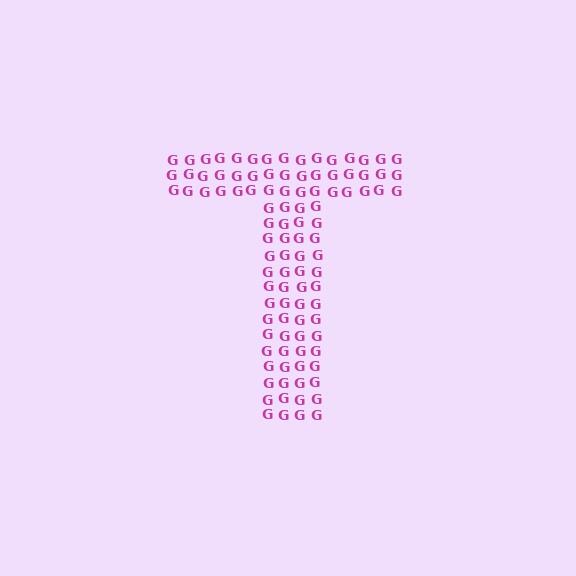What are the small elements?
The small elements are letter G's.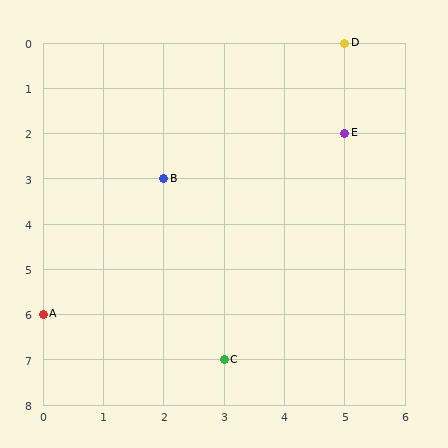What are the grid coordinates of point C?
Point C is at grid coordinates (3, 7).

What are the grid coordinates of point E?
Point E is at grid coordinates (5, 2).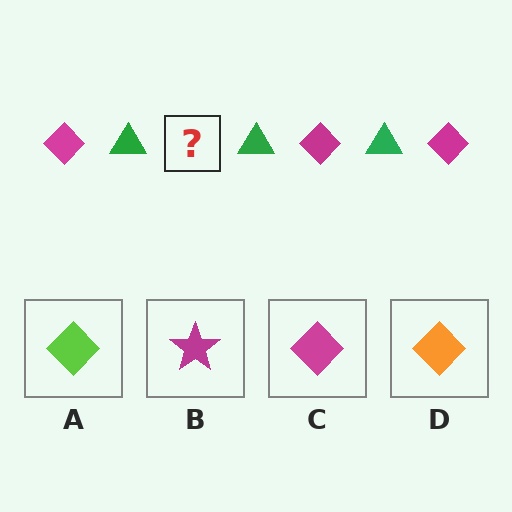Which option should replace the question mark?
Option C.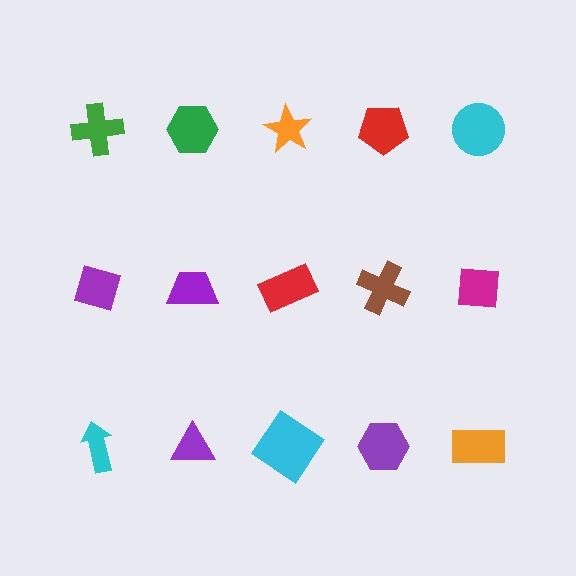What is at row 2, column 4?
A brown cross.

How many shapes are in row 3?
5 shapes.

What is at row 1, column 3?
An orange star.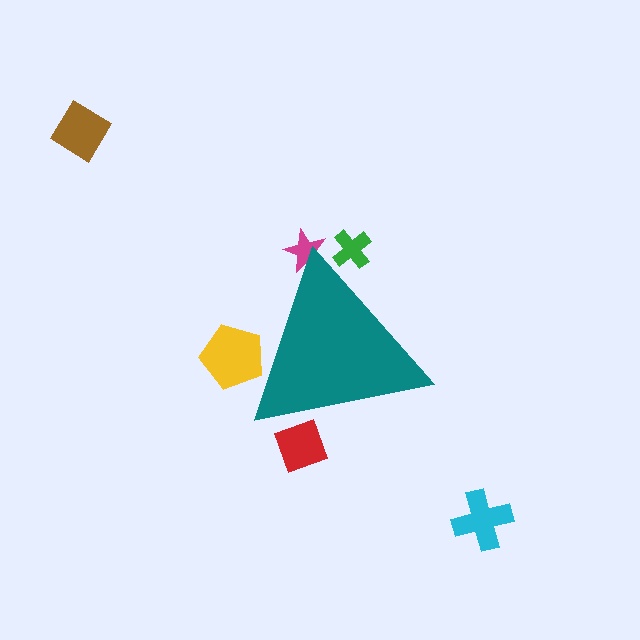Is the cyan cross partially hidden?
No, the cyan cross is fully visible.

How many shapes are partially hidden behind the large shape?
4 shapes are partially hidden.